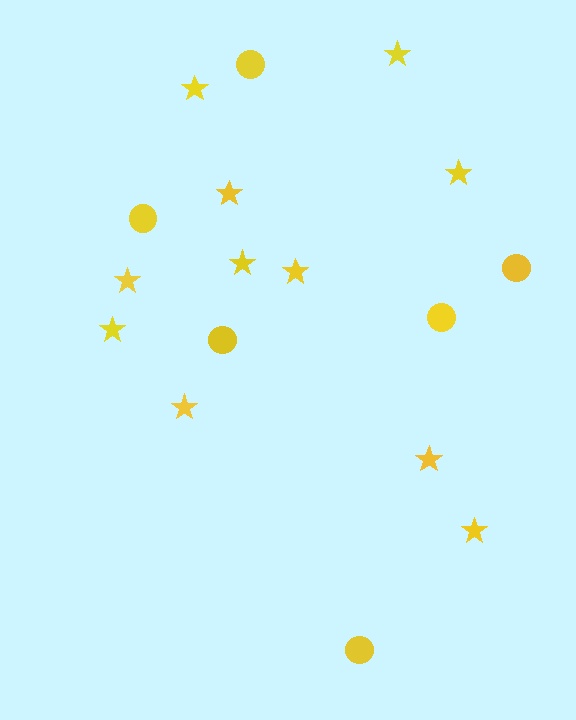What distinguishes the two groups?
There are 2 groups: one group of stars (11) and one group of circles (6).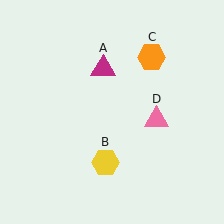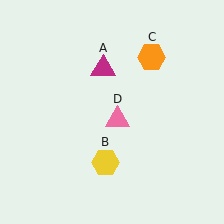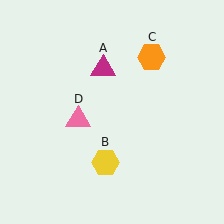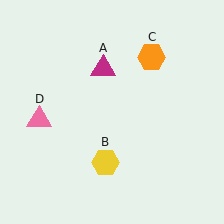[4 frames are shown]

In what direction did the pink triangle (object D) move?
The pink triangle (object D) moved left.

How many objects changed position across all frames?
1 object changed position: pink triangle (object D).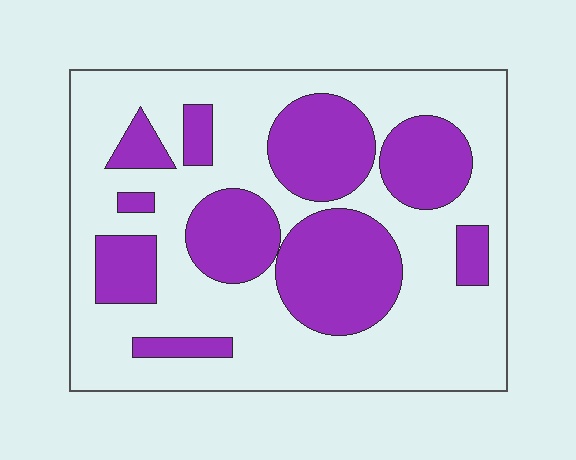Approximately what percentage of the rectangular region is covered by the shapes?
Approximately 35%.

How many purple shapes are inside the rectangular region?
10.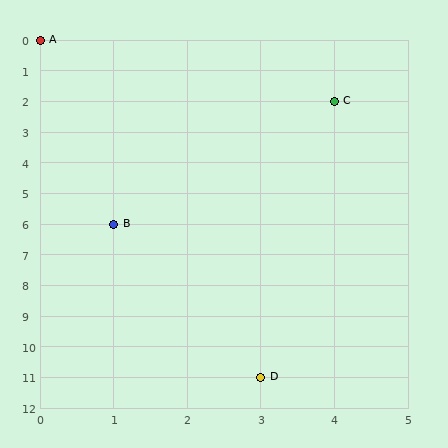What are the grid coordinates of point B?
Point B is at grid coordinates (1, 6).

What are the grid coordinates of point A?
Point A is at grid coordinates (0, 0).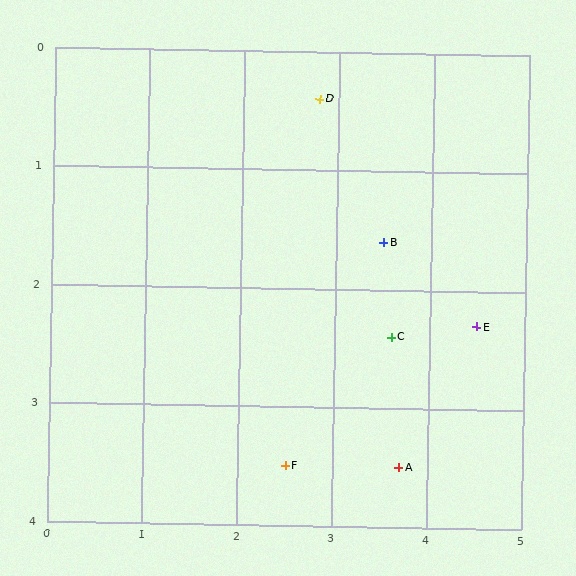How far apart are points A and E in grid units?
Points A and E are about 1.4 grid units apart.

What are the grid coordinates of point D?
Point D is at approximately (2.8, 0.4).